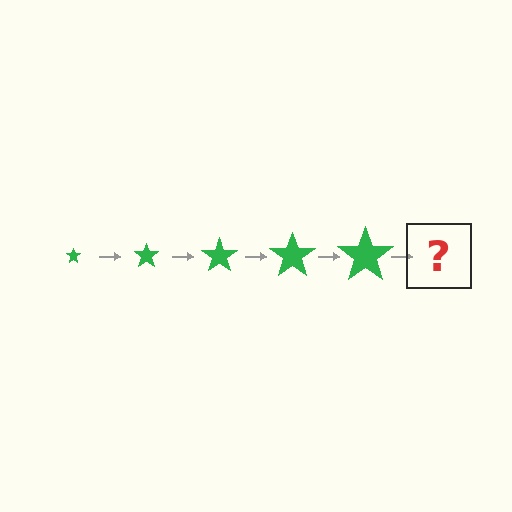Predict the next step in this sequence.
The next step is a green star, larger than the previous one.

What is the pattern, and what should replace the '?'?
The pattern is that the star gets progressively larger each step. The '?' should be a green star, larger than the previous one.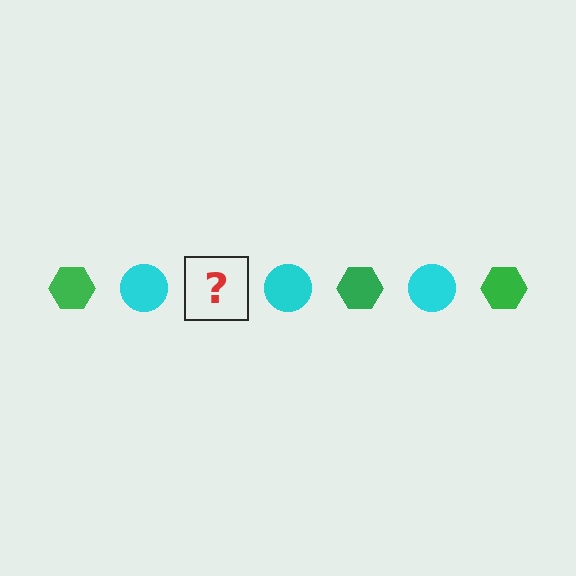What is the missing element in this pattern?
The missing element is a green hexagon.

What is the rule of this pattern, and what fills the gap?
The rule is that the pattern alternates between green hexagon and cyan circle. The gap should be filled with a green hexagon.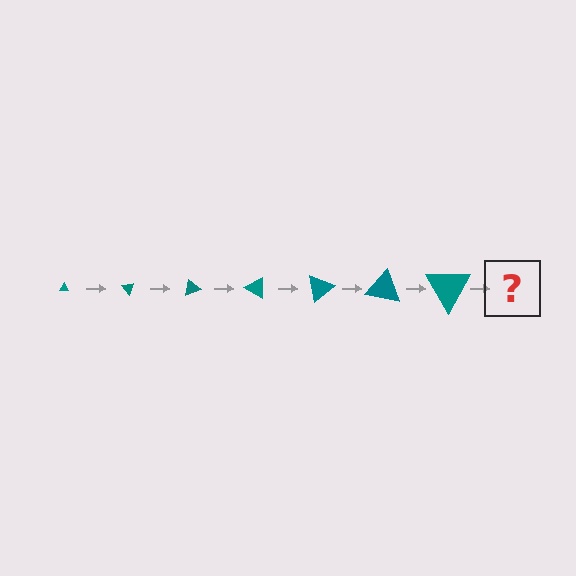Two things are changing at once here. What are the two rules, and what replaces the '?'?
The two rules are that the triangle grows larger each step and it rotates 50 degrees each step. The '?' should be a triangle, larger than the previous one and rotated 350 degrees from the start.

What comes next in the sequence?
The next element should be a triangle, larger than the previous one and rotated 350 degrees from the start.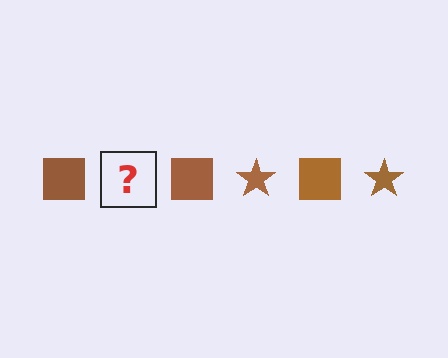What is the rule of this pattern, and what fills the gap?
The rule is that the pattern cycles through square, star shapes in brown. The gap should be filled with a brown star.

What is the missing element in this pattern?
The missing element is a brown star.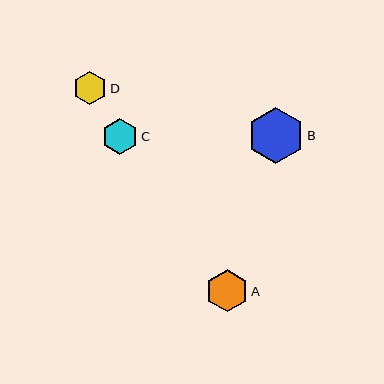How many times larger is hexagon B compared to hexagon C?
Hexagon B is approximately 1.5 times the size of hexagon C.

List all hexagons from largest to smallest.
From largest to smallest: B, A, C, D.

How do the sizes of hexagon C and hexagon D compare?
Hexagon C and hexagon D are approximately the same size.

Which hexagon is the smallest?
Hexagon D is the smallest with a size of approximately 34 pixels.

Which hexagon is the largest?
Hexagon B is the largest with a size of approximately 56 pixels.